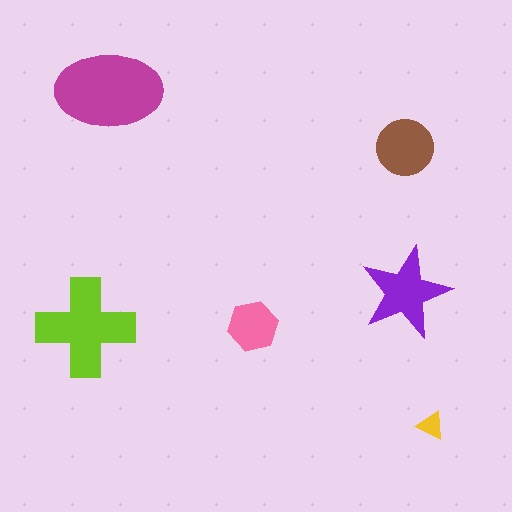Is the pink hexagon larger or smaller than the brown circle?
Smaller.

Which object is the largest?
The magenta ellipse.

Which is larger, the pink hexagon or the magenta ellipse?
The magenta ellipse.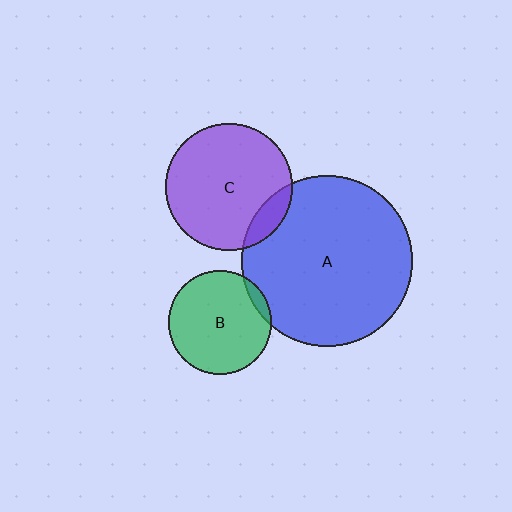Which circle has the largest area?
Circle A (blue).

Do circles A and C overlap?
Yes.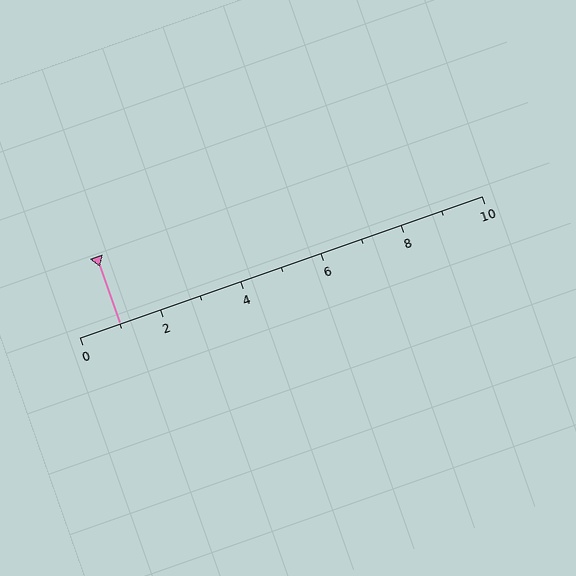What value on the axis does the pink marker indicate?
The marker indicates approximately 1.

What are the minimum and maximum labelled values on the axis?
The axis runs from 0 to 10.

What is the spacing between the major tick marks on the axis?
The major ticks are spaced 2 apart.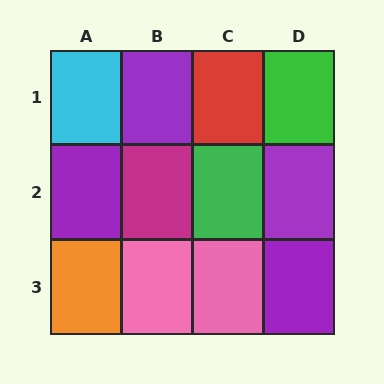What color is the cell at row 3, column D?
Purple.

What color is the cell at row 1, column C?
Red.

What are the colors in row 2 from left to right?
Purple, magenta, green, purple.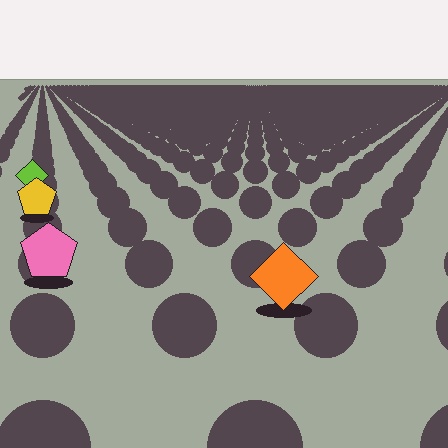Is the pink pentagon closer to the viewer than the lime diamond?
Yes. The pink pentagon is closer — you can tell from the texture gradient: the ground texture is coarser near it.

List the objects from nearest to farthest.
From nearest to farthest: the orange diamond, the pink pentagon, the yellow pentagon, the lime diamond.